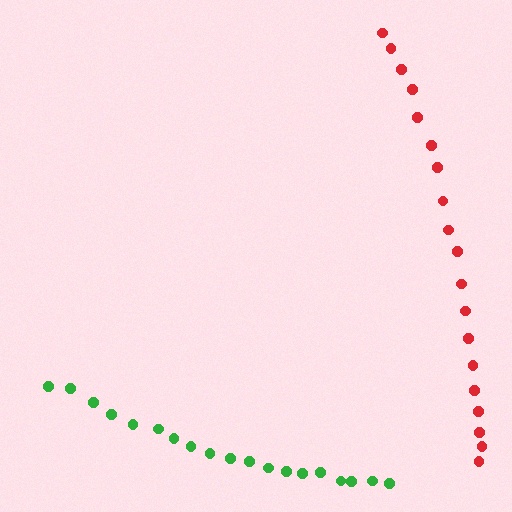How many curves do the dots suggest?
There are 2 distinct paths.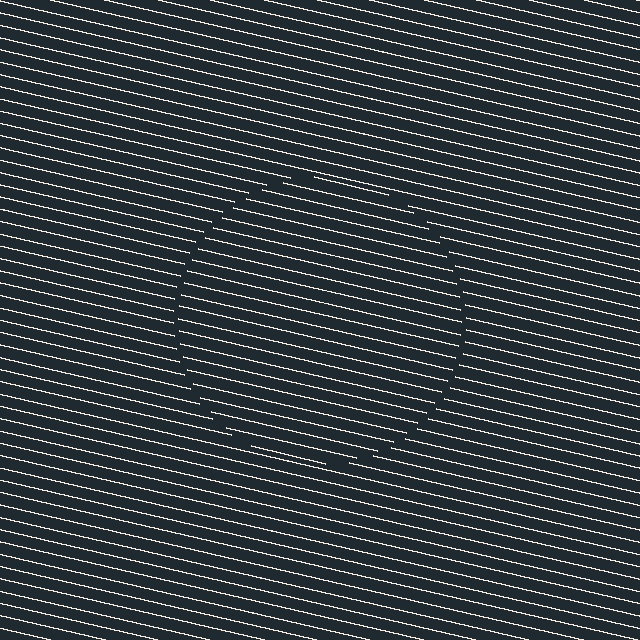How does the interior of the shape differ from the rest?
The interior of the shape contains the same grating, shifted by half a period — the contour is defined by the phase discontinuity where line-ends from the inner and outer gratings abut.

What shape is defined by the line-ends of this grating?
An illusory circle. The interior of the shape contains the same grating, shifted by half a period — the contour is defined by the phase discontinuity where line-ends from the inner and outer gratings abut.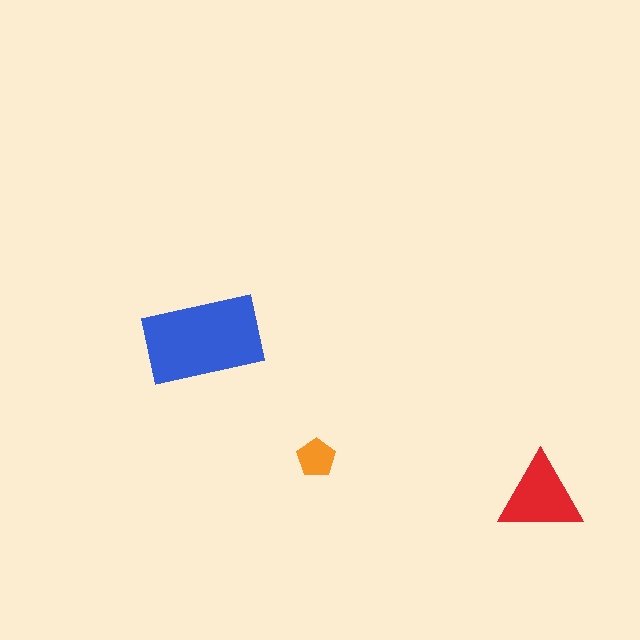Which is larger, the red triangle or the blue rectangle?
The blue rectangle.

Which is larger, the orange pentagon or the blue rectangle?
The blue rectangle.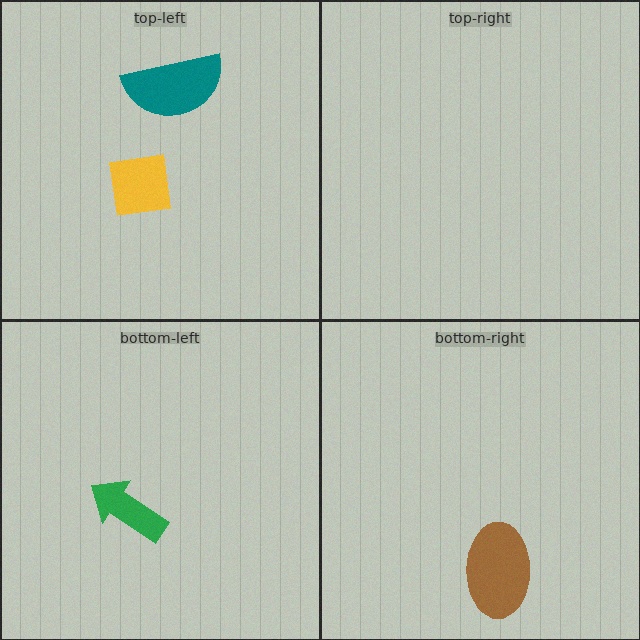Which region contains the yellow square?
The top-left region.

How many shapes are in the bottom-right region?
1.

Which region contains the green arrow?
The bottom-left region.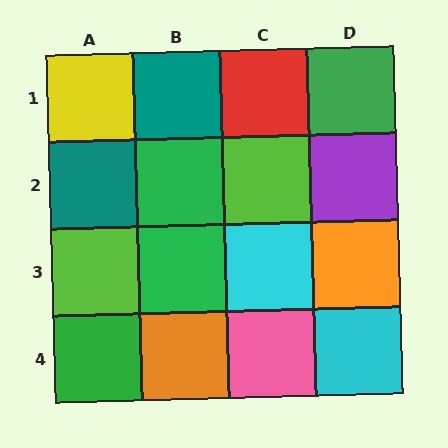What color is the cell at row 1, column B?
Teal.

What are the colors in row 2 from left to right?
Teal, green, lime, purple.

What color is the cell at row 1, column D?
Green.